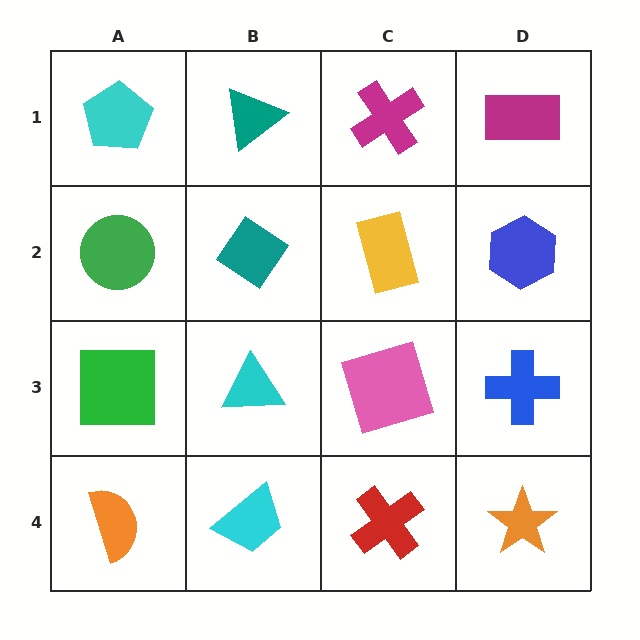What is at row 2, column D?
A blue hexagon.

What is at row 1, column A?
A cyan pentagon.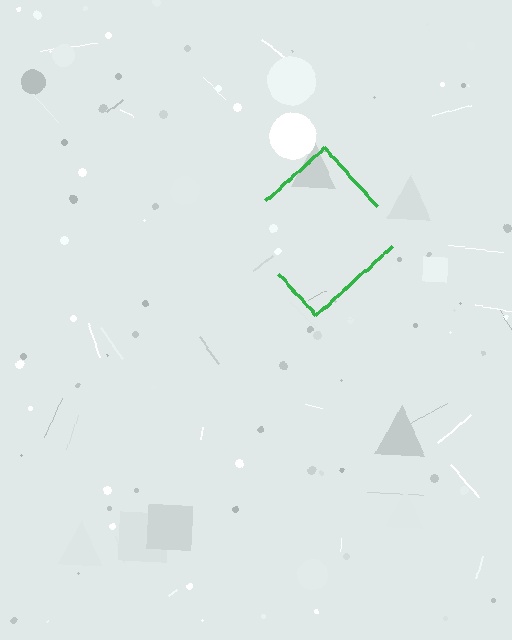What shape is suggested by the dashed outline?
The dashed outline suggests a diamond.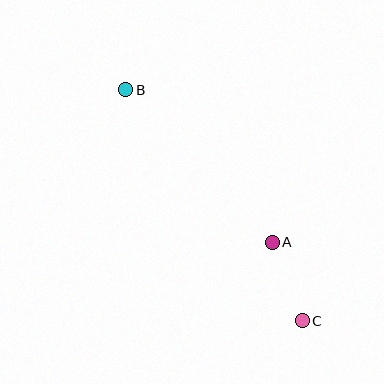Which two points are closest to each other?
Points A and C are closest to each other.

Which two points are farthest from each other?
Points B and C are farthest from each other.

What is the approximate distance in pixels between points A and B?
The distance between A and B is approximately 212 pixels.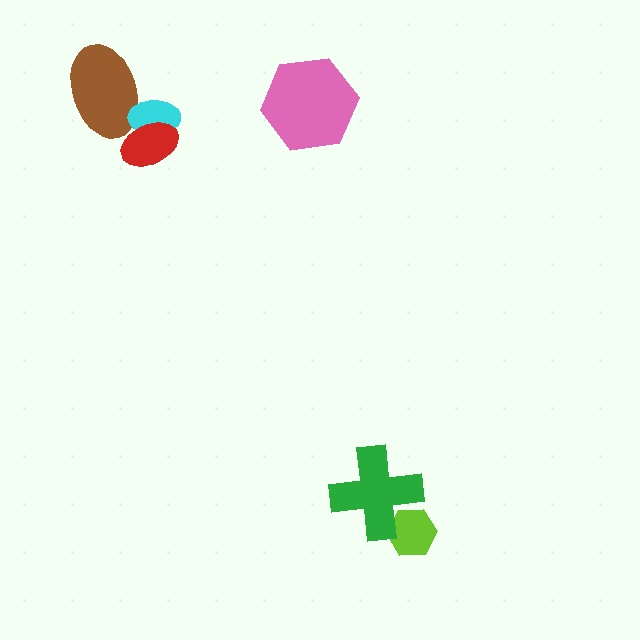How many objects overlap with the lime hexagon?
1 object overlaps with the lime hexagon.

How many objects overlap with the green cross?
1 object overlaps with the green cross.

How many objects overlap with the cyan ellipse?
2 objects overlap with the cyan ellipse.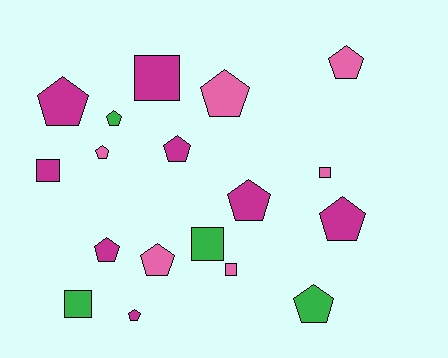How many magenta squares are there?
There are 2 magenta squares.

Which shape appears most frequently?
Pentagon, with 12 objects.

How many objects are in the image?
There are 18 objects.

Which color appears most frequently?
Magenta, with 8 objects.